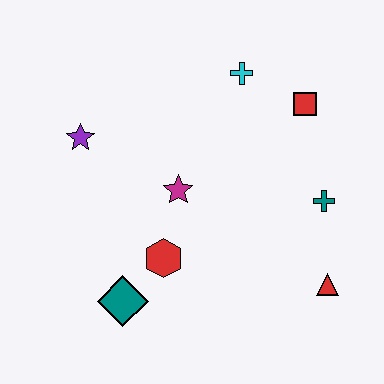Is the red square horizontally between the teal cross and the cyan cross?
Yes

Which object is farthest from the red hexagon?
The red square is farthest from the red hexagon.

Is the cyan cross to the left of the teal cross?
Yes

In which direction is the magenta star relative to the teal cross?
The magenta star is to the left of the teal cross.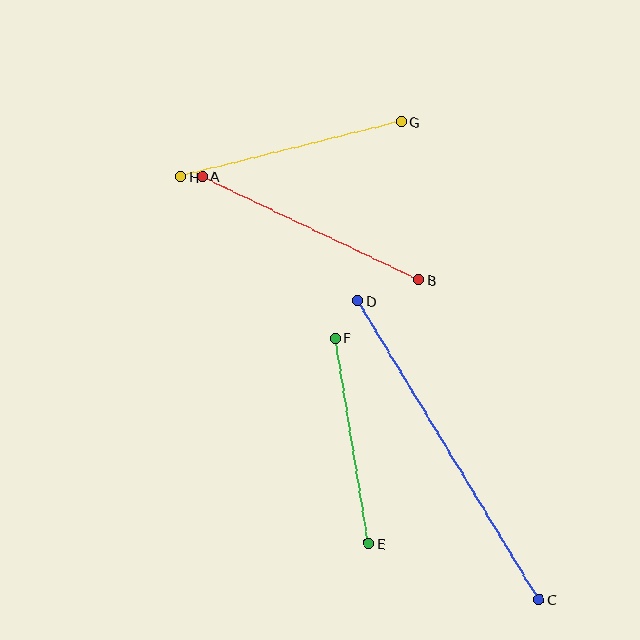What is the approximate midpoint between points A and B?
The midpoint is at approximately (311, 228) pixels.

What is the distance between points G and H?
The distance is approximately 228 pixels.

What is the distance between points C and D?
The distance is approximately 350 pixels.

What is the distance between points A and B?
The distance is approximately 240 pixels.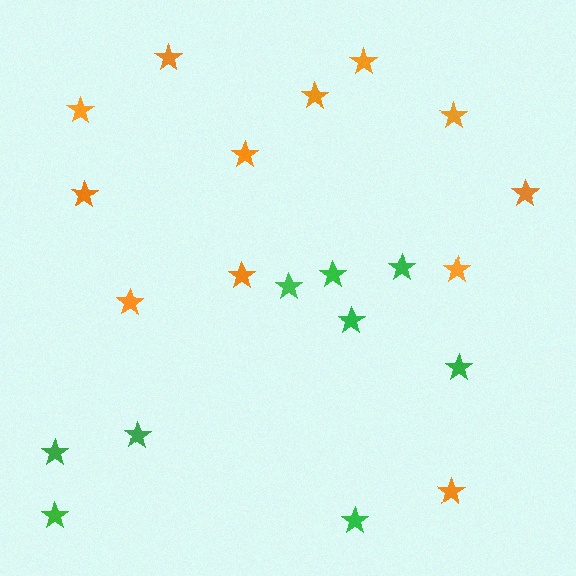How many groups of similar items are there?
There are 2 groups: one group of green stars (9) and one group of orange stars (12).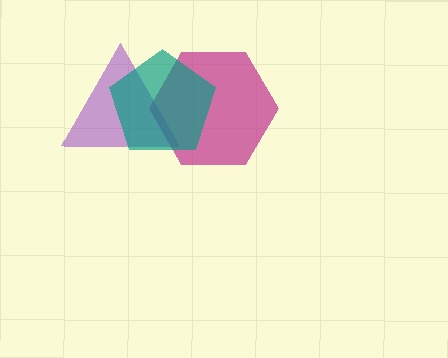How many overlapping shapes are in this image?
There are 3 overlapping shapes in the image.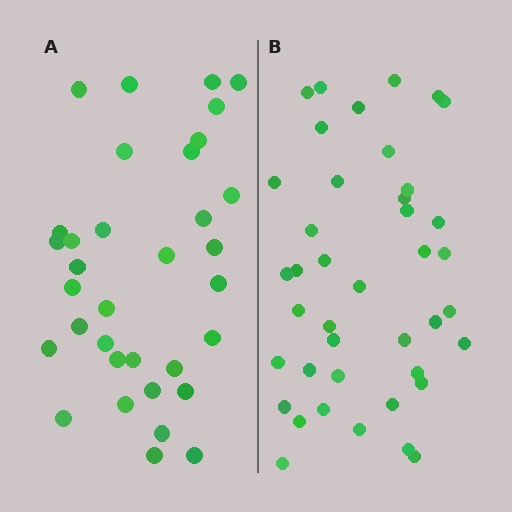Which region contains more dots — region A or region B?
Region B (the right region) has more dots.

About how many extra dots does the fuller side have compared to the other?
Region B has roughly 8 or so more dots than region A.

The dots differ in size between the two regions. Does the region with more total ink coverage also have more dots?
No. Region A has more total ink coverage because its dots are larger, but region B actually contains more individual dots. Total area can be misleading — the number of items is what matters here.